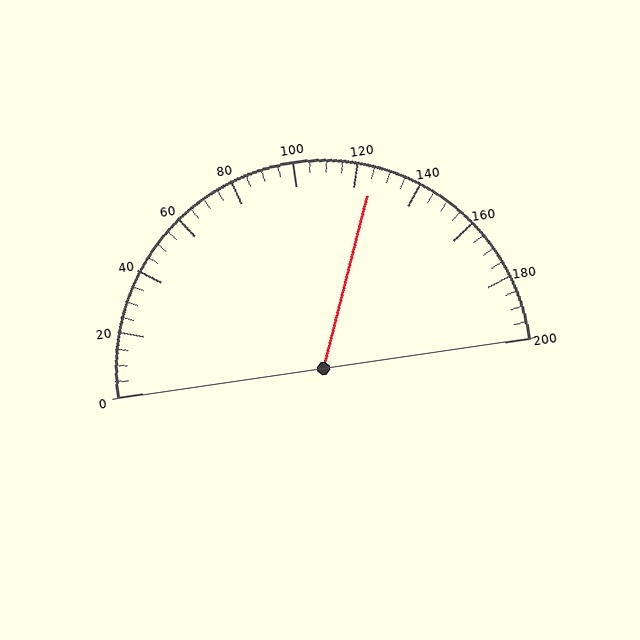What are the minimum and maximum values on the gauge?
The gauge ranges from 0 to 200.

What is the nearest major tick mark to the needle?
The nearest major tick mark is 120.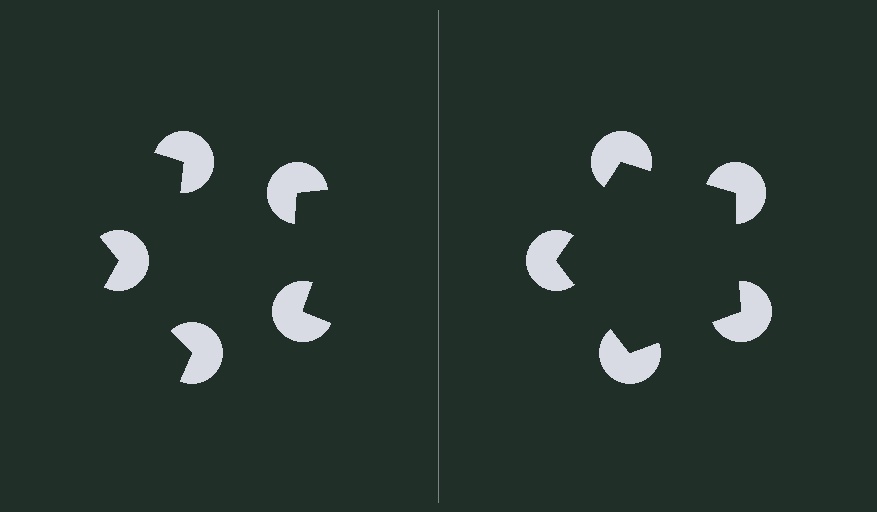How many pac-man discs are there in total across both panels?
10 — 5 on each side.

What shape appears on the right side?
An illusory pentagon.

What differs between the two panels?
The pac-man discs are positioned identically on both sides; only the wedge orientations differ. On the right they align to a pentagon; on the left they are misaligned.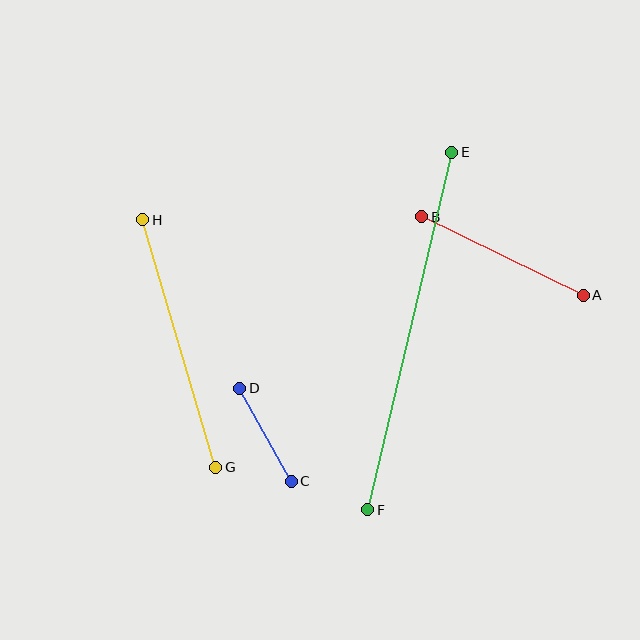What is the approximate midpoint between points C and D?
The midpoint is at approximately (266, 435) pixels.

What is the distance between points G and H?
The distance is approximately 258 pixels.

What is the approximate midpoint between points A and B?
The midpoint is at approximately (502, 256) pixels.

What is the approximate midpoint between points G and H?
The midpoint is at approximately (179, 344) pixels.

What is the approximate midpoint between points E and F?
The midpoint is at approximately (410, 331) pixels.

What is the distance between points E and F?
The distance is approximately 367 pixels.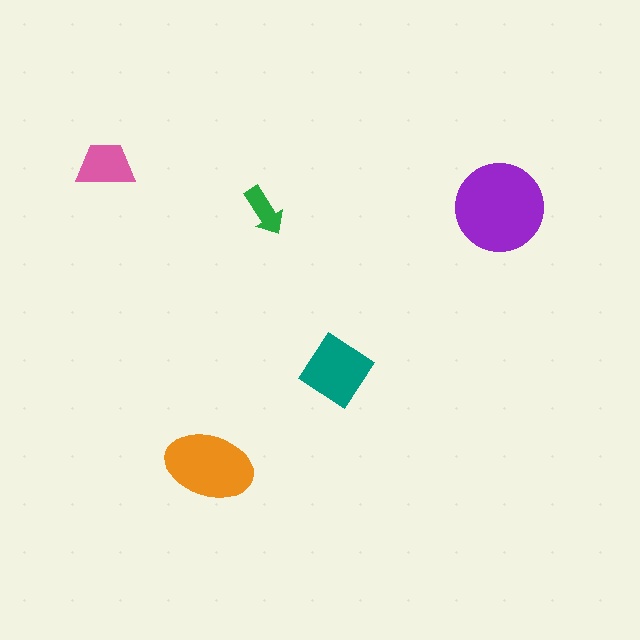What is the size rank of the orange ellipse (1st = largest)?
2nd.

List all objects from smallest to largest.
The green arrow, the pink trapezoid, the teal diamond, the orange ellipse, the purple circle.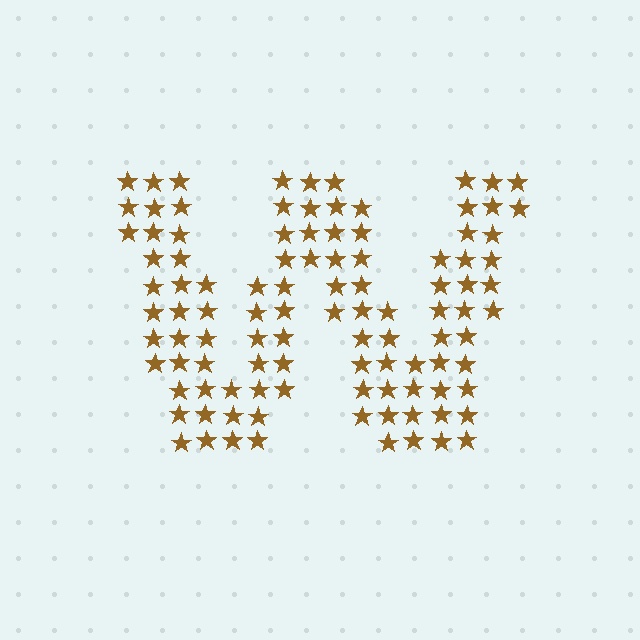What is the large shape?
The large shape is the letter W.